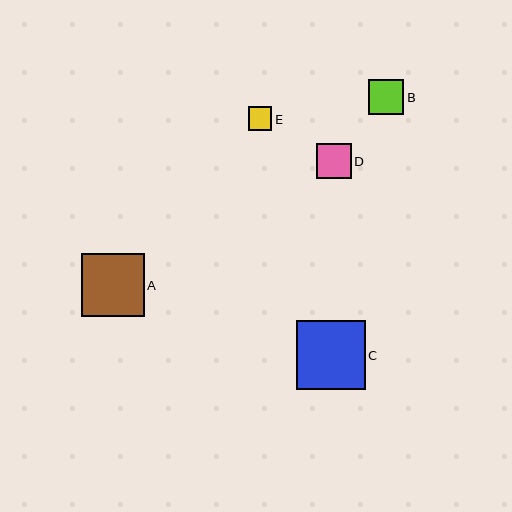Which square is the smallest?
Square E is the smallest with a size of approximately 23 pixels.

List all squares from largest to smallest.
From largest to smallest: C, A, B, D, E.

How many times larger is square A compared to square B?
Square A is approximately 1.8 times the size of square B.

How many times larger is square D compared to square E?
Square D is approximately 1.5 times the size of square E.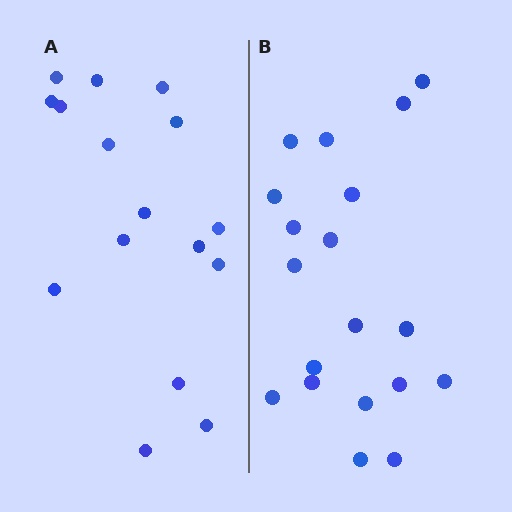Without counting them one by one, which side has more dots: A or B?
Region B (the right region) has more dots.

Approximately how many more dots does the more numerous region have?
Region B has just a few more — roughly 2 or 3 more dots than region A.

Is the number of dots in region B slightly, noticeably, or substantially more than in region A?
Region B has only slightly more — the two regions are fairly close. The ratio is roughly 1.2 to 1.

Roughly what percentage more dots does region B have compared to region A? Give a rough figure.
About 20% more.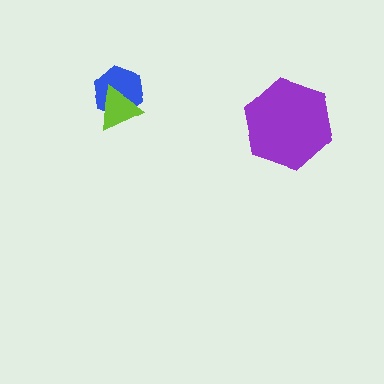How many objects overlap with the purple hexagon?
0 objects overlap with the purple hexagon.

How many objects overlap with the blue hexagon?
1 object overlaps with the blue hexagon.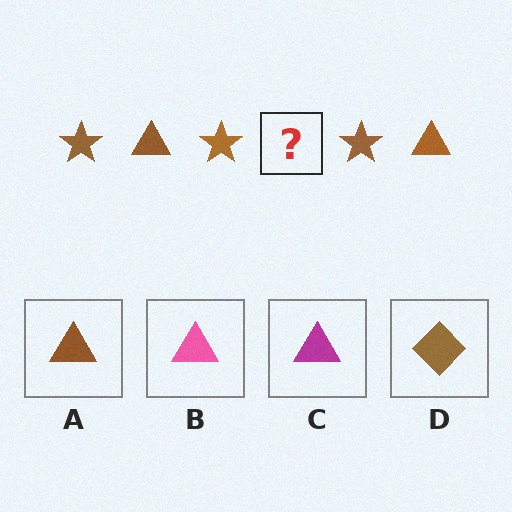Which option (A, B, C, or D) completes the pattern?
A.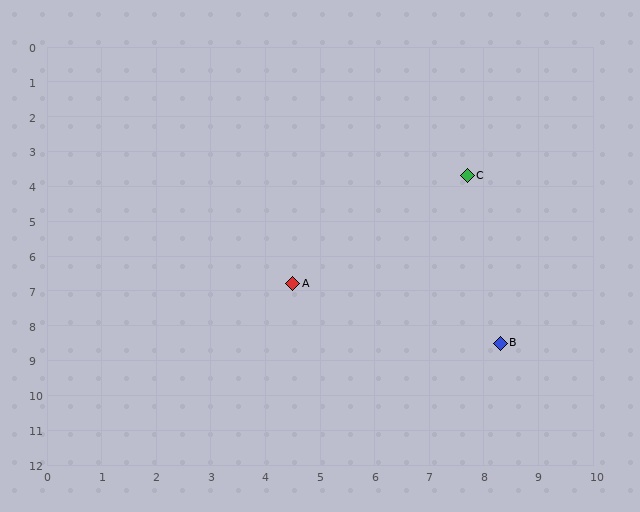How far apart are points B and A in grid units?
Points B and A are about 4.2 grid units apart.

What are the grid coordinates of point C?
Point C is at approximately (7.7, 3.7).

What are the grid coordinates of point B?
Point B is at approximately (8.3, 8.5).